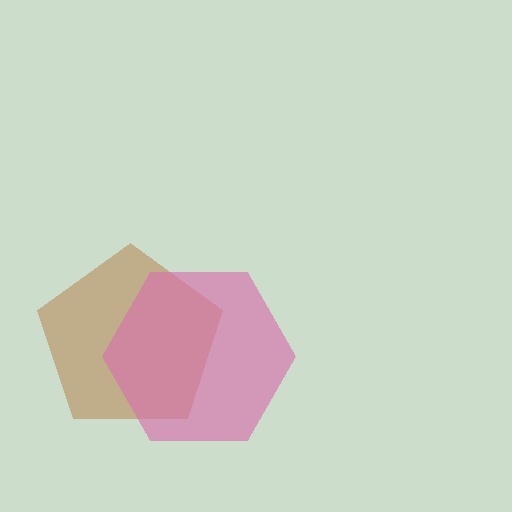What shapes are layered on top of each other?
The layered shapes are: a brown pentagon, a pink hexagon.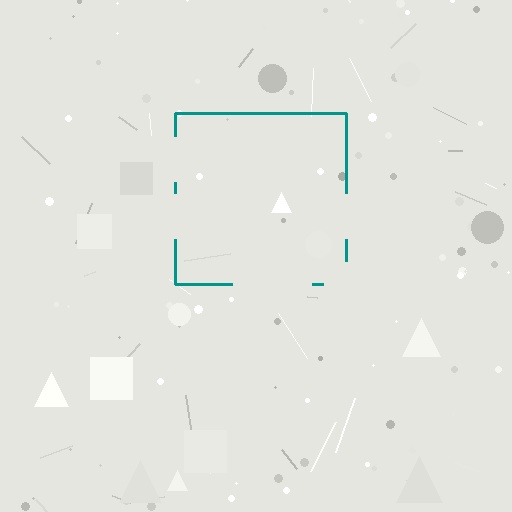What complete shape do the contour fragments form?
The contour fragments form a square.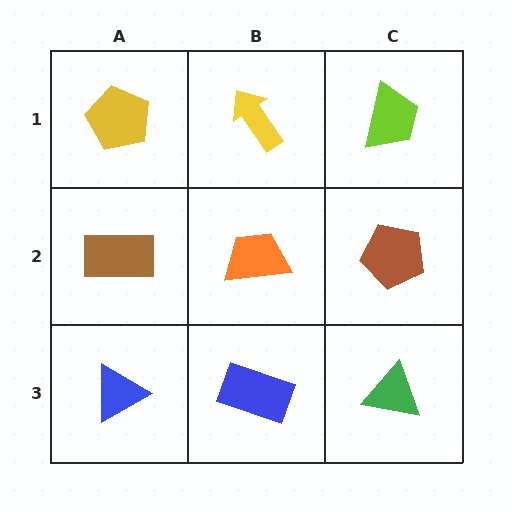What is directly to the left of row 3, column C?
A blue rectangle.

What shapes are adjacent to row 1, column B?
An orange trapezoid (row 2, column B), a yellow pentagon (row 1, column A), a lime trapezoid (row 1, column C).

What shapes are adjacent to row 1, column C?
A brown pentagon (row 2, column C), a yellow arrow (row 1, column B).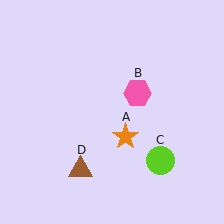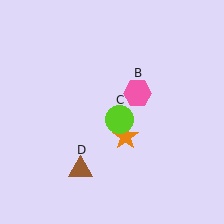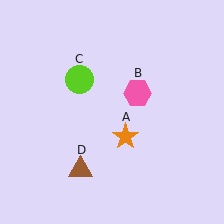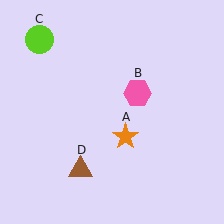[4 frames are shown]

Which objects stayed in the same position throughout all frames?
Orange star (object A) and pink hexagon (object B) and brown triangle (object D) remained stationary.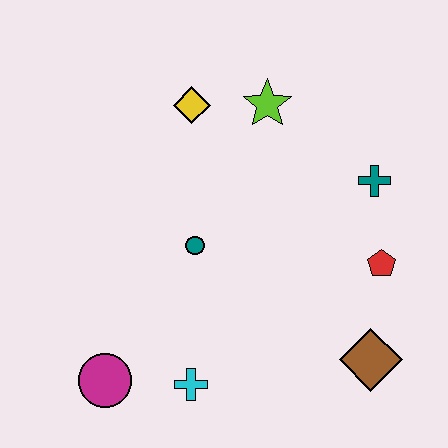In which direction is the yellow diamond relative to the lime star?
The yellow diamond is to the left of the lime star.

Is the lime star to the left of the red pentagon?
Yes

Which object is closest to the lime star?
The yellow diamond is closest to the lime star.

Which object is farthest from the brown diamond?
The yellow diamond is farthest from the brown diamond.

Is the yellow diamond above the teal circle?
Yes